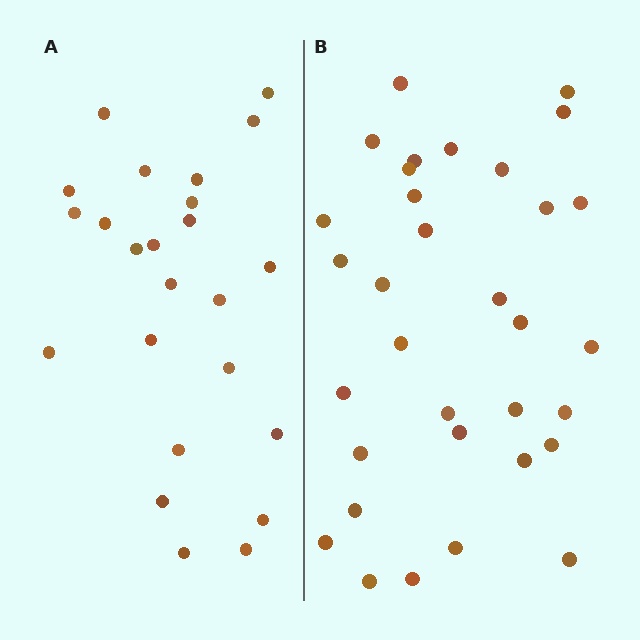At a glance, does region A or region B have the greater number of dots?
Region B (the right region) has more dots.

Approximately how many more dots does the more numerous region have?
Region B has roughly 8 or so more dots than region A.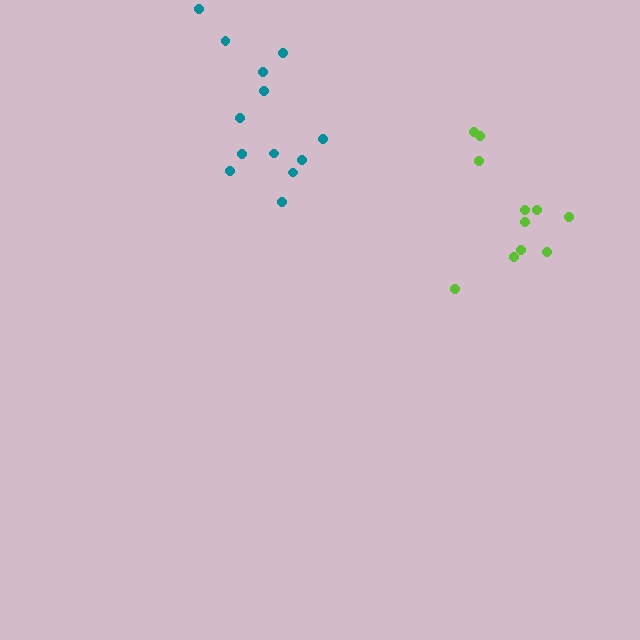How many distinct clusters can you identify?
There are 2 distinct clusters.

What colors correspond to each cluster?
The clusters are colored: lime, teal.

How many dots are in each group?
Group 1: 11 dots, Group 2: 13 dots (24 total).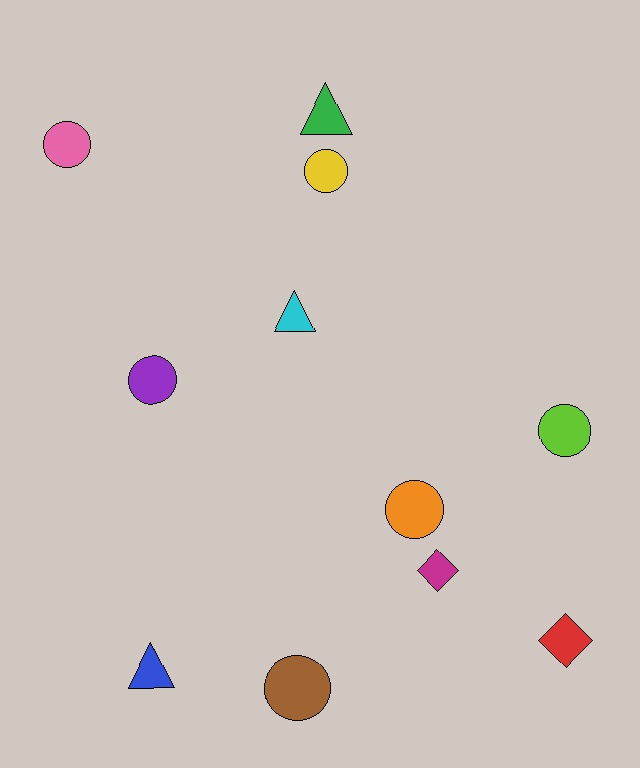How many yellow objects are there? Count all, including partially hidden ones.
There is 1 yellow object.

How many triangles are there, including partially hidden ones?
There are 3 triangles.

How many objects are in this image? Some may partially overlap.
There are 11 objects.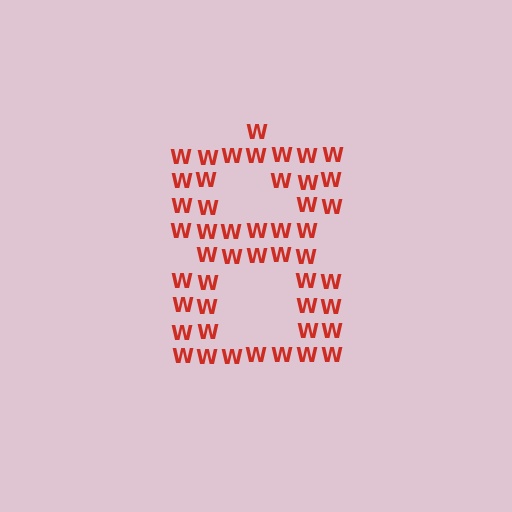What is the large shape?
The large shape is the digit 8.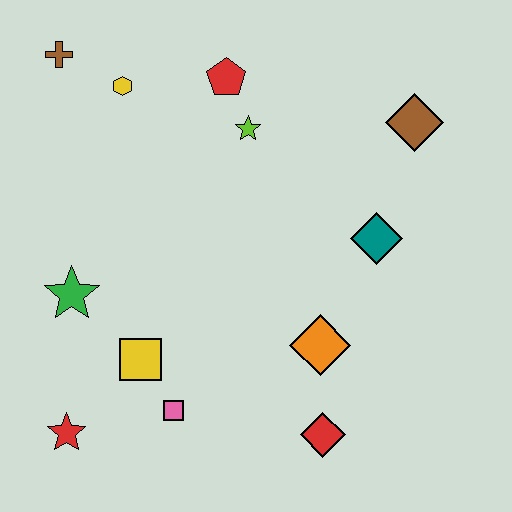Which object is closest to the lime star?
The red pentagon is closest to the lime star.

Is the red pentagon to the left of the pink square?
No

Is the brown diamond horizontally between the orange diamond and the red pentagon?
No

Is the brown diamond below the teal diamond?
No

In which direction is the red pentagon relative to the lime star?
The red pentagon is above the lime star.